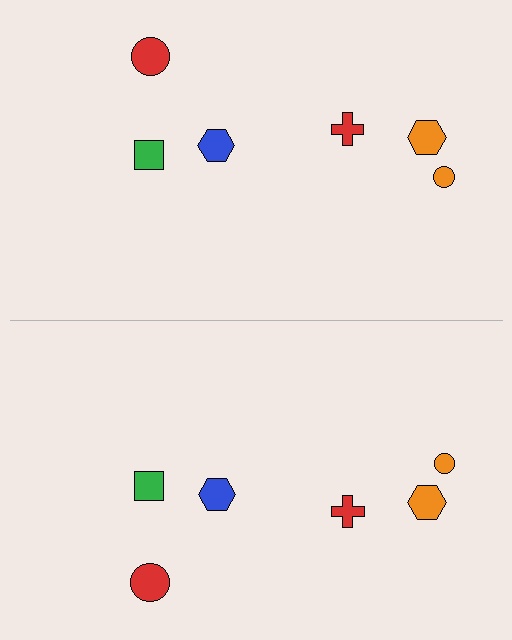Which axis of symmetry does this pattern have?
The pattern has a horizontal axis of symmetry running through the center of the image.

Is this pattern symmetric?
Yes, this pattern has bilateral (reflection) symmetry.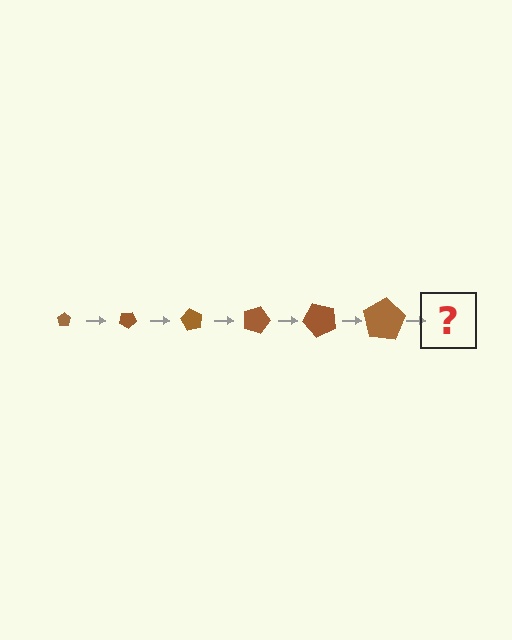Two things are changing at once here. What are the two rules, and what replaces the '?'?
The two rules are that the pentagon grows larger each step and it rotates 30 degrees each step. The '?' should be a pentagon, larger than the previous one and rotated 180 degrees from the start.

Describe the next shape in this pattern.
It should be a pentagon, larger than the previous one and rotated 180 degrees from the start.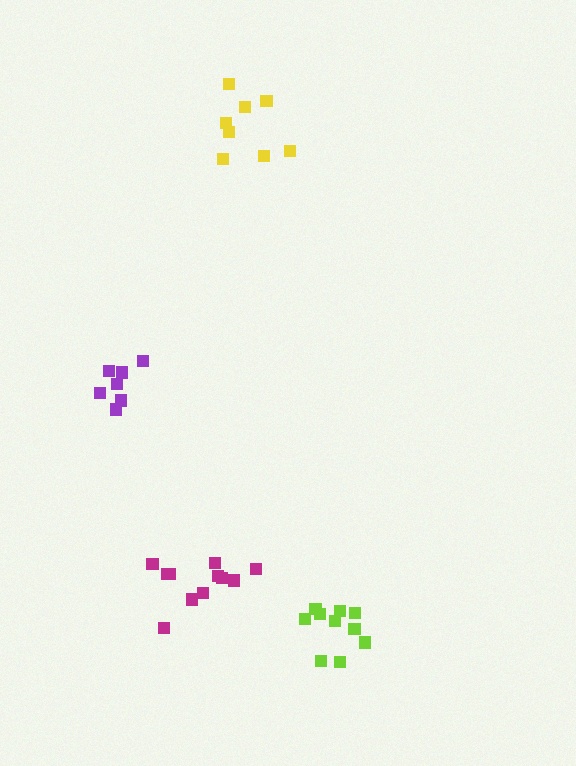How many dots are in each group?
Group 1: 10 dots, Group 2: 11 dots, Group 3: 7 dots, Group 4: 8 dots (36 total).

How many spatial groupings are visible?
There are 4 spatial groupings.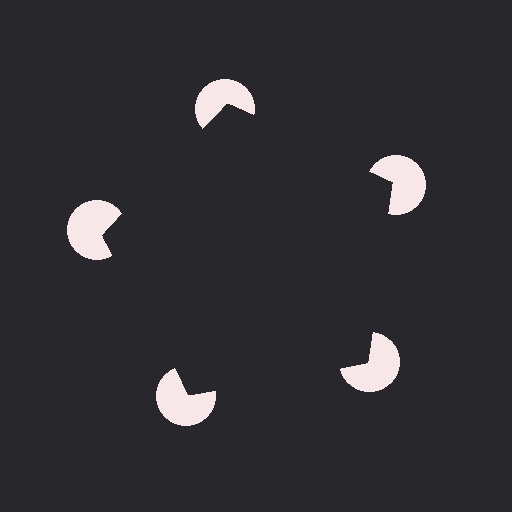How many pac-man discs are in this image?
There are 5 — one at each vertex of the illusory pentagon.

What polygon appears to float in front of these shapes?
An illusory pentagon — its edges are inferred from the aligned wedge cuts in the pac-man discs, not physically drawn.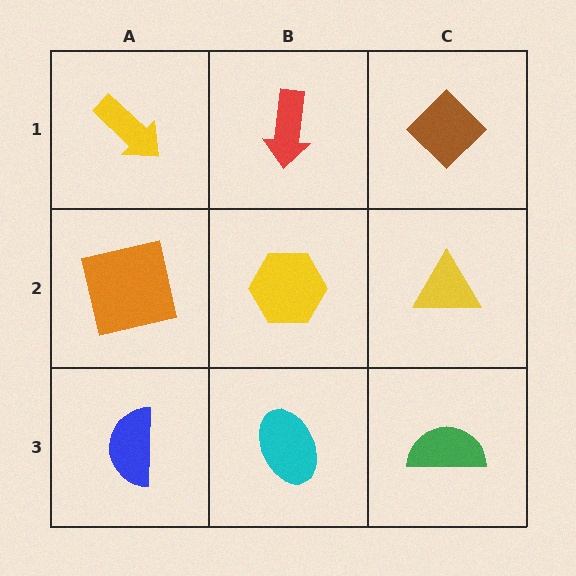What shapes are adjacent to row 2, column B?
A red arrow (row 1, column B), a cyan ellipse (row 3, column B), an orange square (row 2, column A), a yellow triangle (row 2, column C).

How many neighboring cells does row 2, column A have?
3.